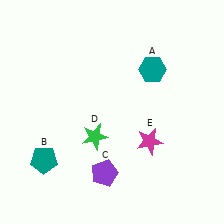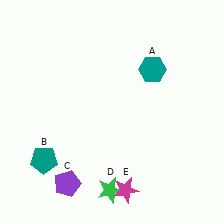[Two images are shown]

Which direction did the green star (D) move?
The green star (D) moved down.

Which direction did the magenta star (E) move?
The magenta star (E) moved down.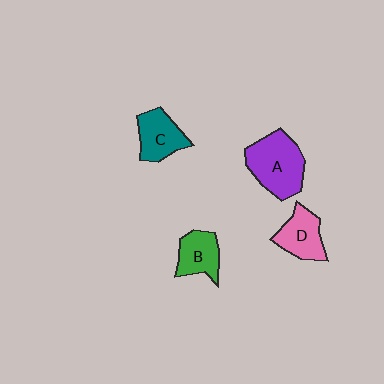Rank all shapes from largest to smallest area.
From largest to smallest: A (purple), C (teal), D (pink), B (green).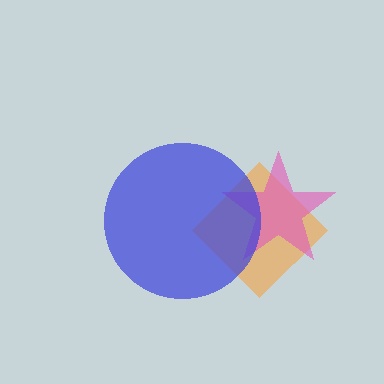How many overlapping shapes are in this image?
There are 3 overlapping shapes in the image.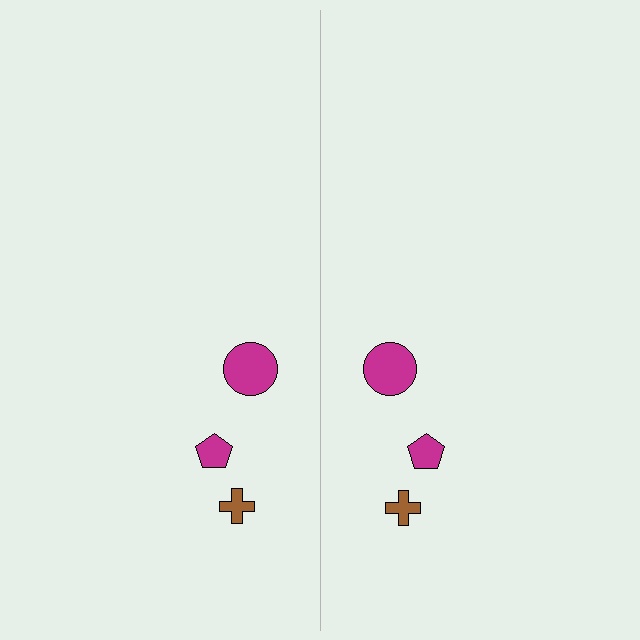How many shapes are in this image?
There are 6 shapes in this image.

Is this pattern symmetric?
Yes, this pattern has bilateral (reflection) symmetry.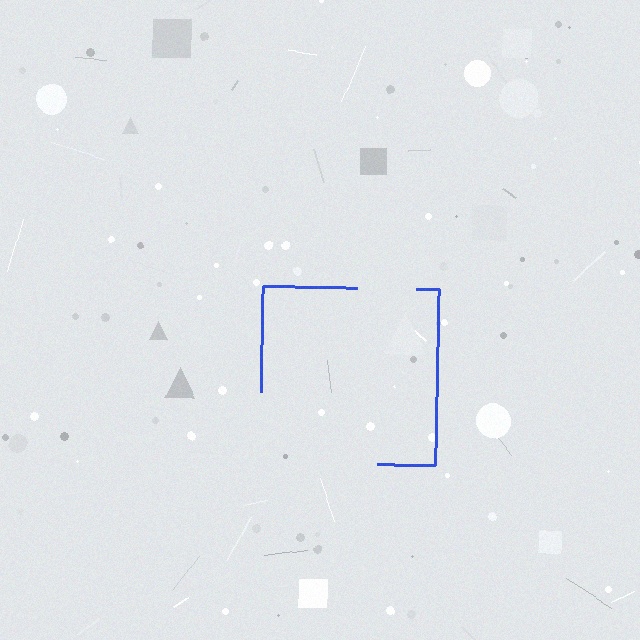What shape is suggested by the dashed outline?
The dashed outline suggests a square.